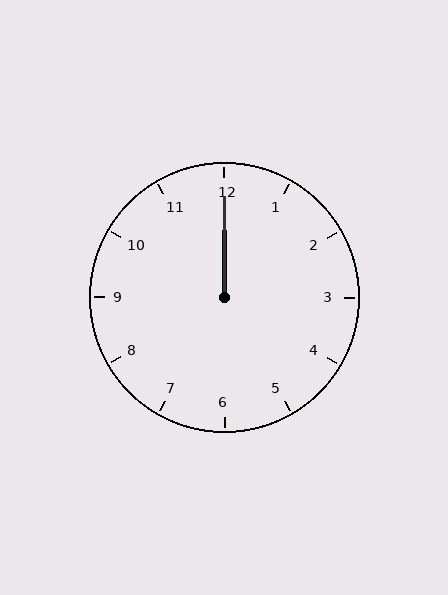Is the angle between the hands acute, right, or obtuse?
It is acute.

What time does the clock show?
12:00.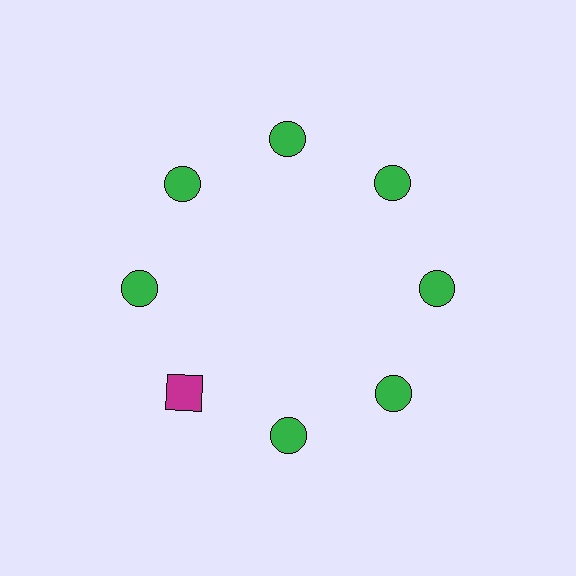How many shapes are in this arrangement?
There are 8 shapes arranged in a ring pattern.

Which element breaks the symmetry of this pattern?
The magenta square at roughly the 8 o'clock position breaks the symmetry. All other shapes are green circles.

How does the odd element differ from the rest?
It differs in both color (magenta instead of green) and shape (square instead of circle).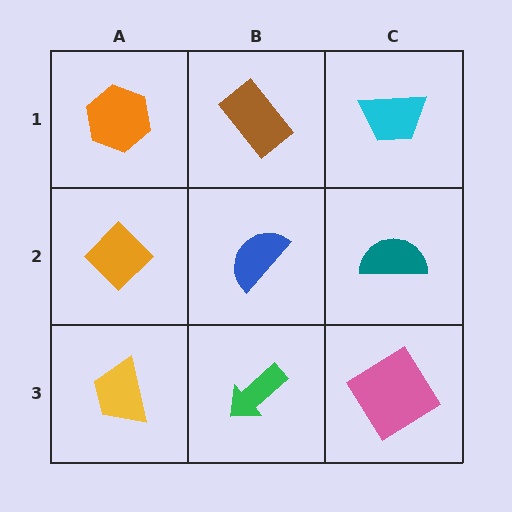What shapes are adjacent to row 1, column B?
A blue semicircle (row 2, column B), an orange hexagon (row 1, column A), a cyan trapezoid (row 1, column C).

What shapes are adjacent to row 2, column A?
An orange hexagon (row 1, column A), a yellow trapezoid (row 3, column A), a blue semicircle (row 2, column B).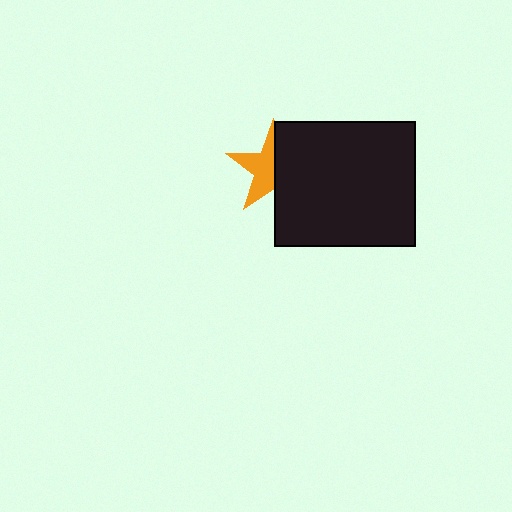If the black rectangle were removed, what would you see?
You would see the complete orange star.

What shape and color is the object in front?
The object in front is a black rectangle.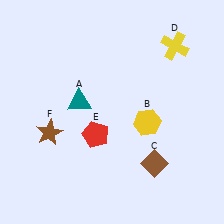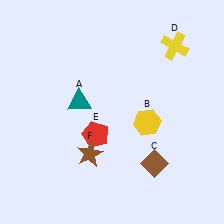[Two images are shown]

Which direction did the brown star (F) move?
The brown star (F) moved right.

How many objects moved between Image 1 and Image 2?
1 object moved between the two images.